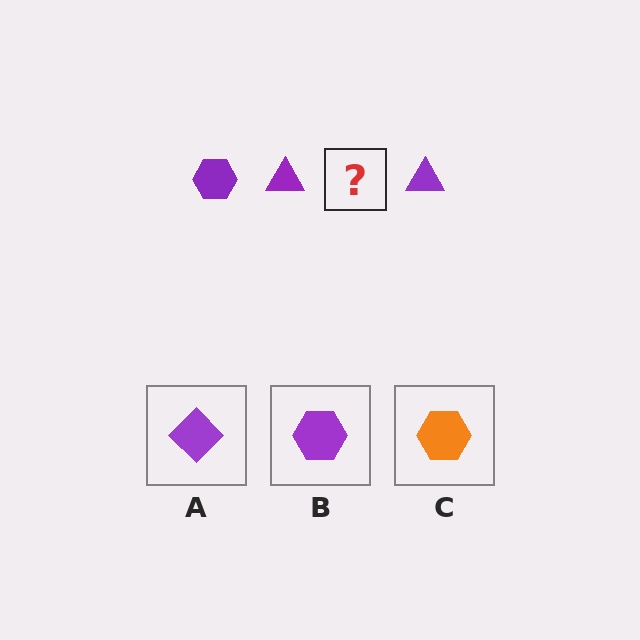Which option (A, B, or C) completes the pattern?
B.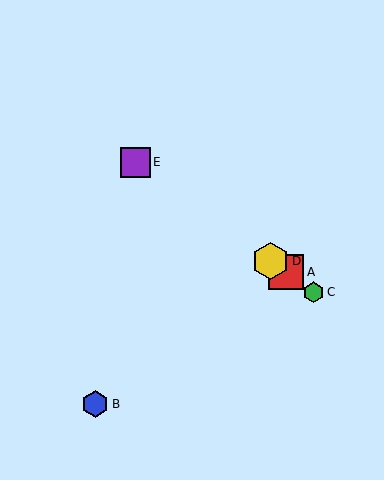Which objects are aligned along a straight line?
Objects A, C, D, E are aligned along a straight line.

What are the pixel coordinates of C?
Object C is at (314, 292).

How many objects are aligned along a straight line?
4 objects (A, C, D, E) are aligned along a straight line.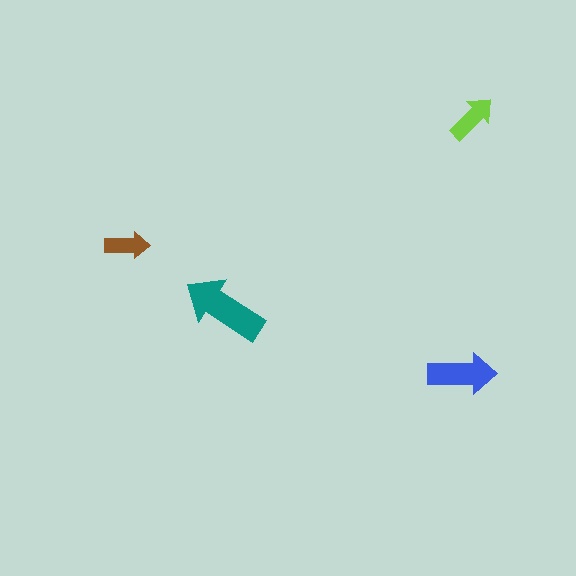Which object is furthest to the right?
The lime arrow is rightmost.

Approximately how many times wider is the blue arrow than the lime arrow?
About 1.5 times wider.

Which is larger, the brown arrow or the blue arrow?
The blue one.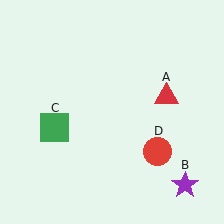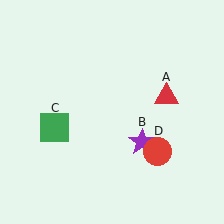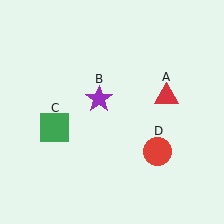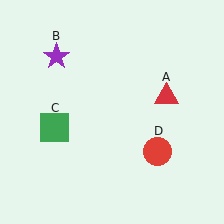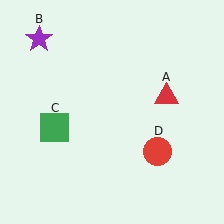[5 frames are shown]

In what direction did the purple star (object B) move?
The purple star (object B) moved up and to the left.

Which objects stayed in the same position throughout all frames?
Red triangle (object A) and green square (object C) and red circle (object D) remained stationary.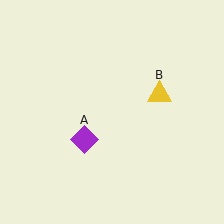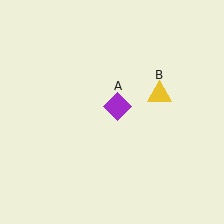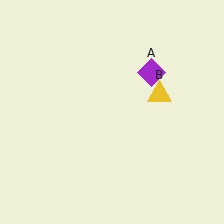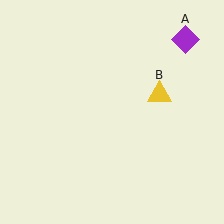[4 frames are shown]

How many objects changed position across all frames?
1 object changed position: purple diamond (object A).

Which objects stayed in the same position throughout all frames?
Yellow triangle (object B) remained stationary.